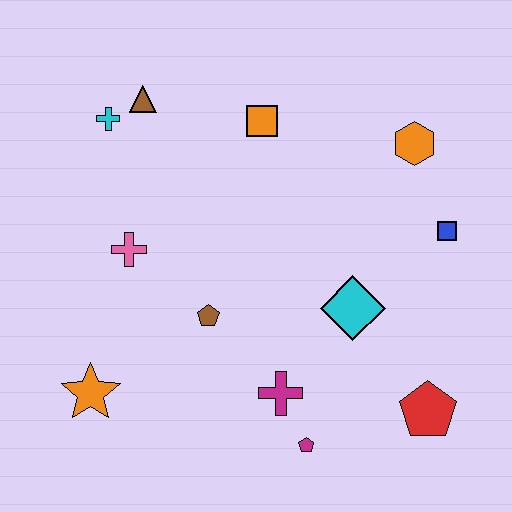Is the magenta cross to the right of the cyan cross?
Yes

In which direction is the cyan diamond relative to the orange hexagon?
The cyan diamond is below the orange hexagon.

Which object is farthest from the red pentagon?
The cyan cross is farthest from the red pentagon.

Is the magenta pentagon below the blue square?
Yes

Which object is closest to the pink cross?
The brown pentagon is closest to the pink cross.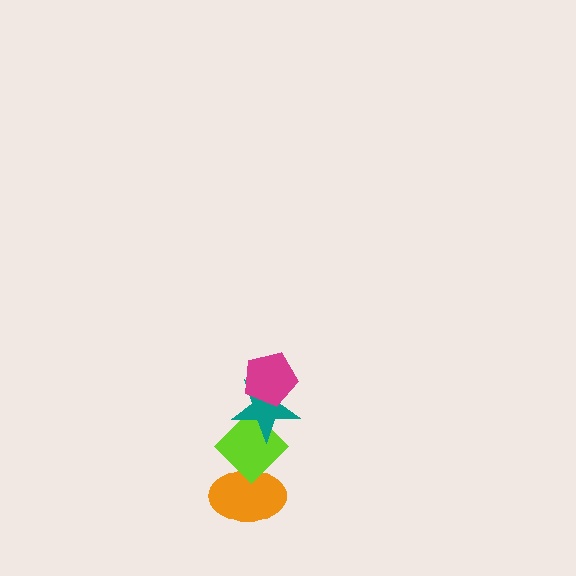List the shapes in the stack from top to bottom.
From top to bottom: the magenta pentagon, the teal star, the lime diamond, the orange ellipse.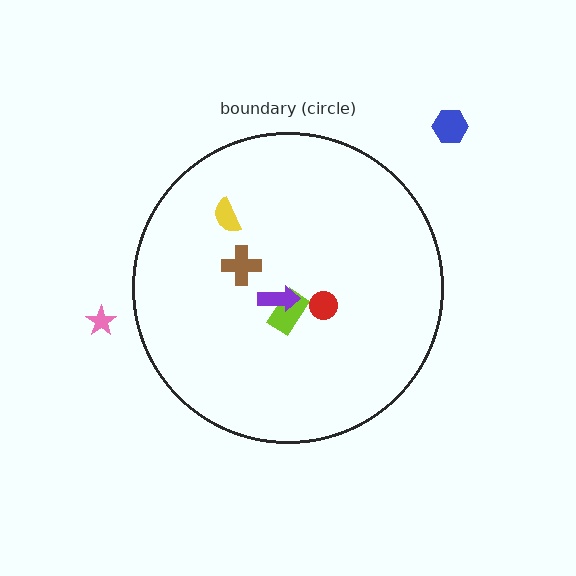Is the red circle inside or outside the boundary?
Inside.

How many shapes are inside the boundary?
5 inside, 2 outside.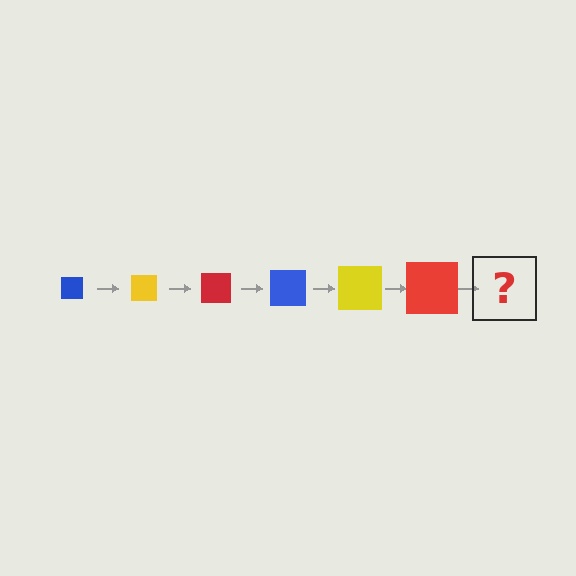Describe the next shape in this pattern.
It should be a blue square, larger than the previous one.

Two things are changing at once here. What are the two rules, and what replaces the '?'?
The two rules are that the square grows larger each step and the color cycles through blue, yellow, and red. The '?' should be a blue square, larger than the previous one.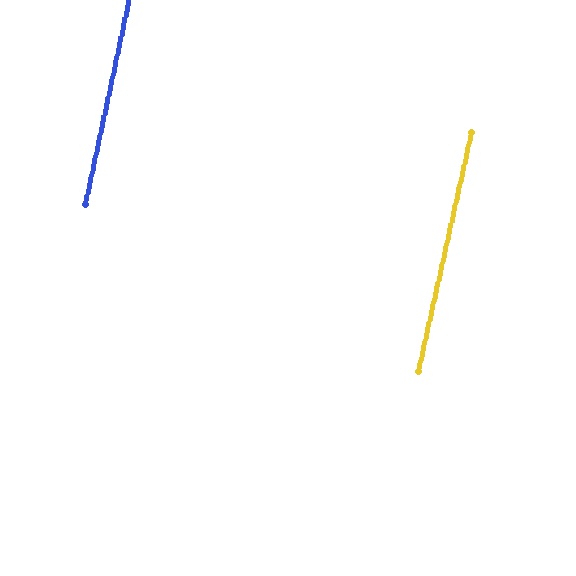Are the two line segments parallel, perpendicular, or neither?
Parallel — their directions differ by only 0.7°.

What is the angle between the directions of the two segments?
Approximately 1 degree.